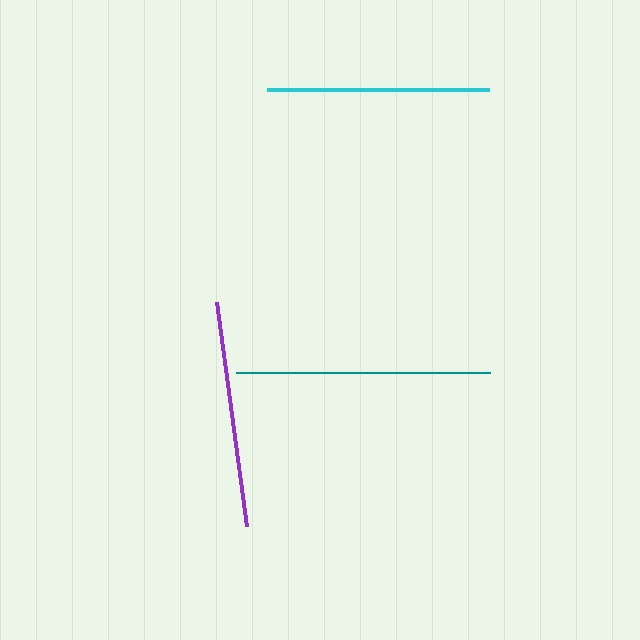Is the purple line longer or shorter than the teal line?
The teal line is longer than the purple line.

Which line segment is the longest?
The teal line is the longest at approximately 254 pixels.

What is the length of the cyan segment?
The cyan segment is approximately 223 pixels long.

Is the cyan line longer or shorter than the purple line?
The purple line is longer than the cyan line.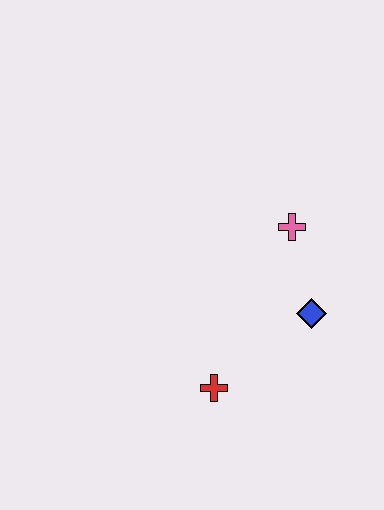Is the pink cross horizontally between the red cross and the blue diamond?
Yes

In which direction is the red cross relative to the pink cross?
The red cross is below the pink cross.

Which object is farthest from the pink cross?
The red cross is farthest from the pink cross.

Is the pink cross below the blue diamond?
No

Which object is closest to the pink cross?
The blue diamond is closest to the pink cross.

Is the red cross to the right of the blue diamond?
No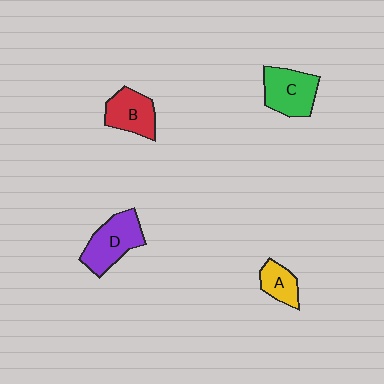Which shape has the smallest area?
Shape A (yellow).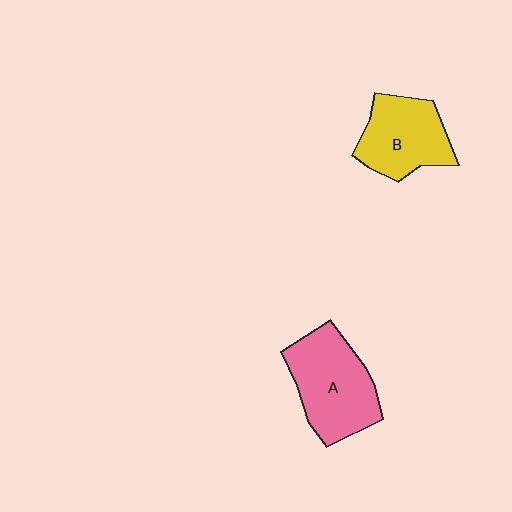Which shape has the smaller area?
Shape B (yellow).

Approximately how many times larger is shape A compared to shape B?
Approximately 1.2 times.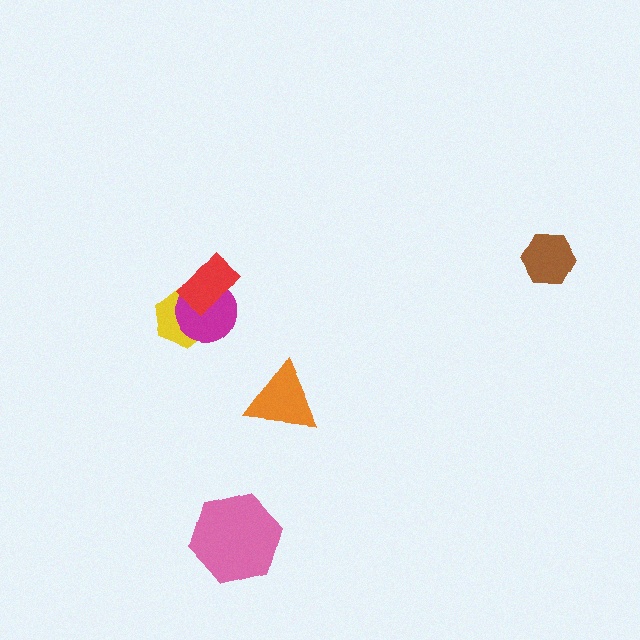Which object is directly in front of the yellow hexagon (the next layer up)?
The magenta circle is directly in front of the yellow hexagon.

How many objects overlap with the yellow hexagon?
2 objects overlap with the yellow hexagon.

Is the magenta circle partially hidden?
Yes, it is partially covered by another shape.